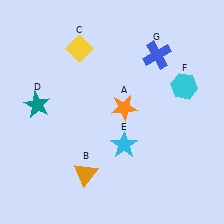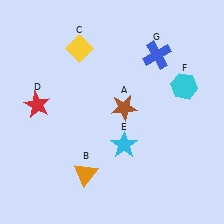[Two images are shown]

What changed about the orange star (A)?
In Image 1, A is orange. In Image 2, it changed to brown.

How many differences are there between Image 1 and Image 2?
There are 2 differences between the two images.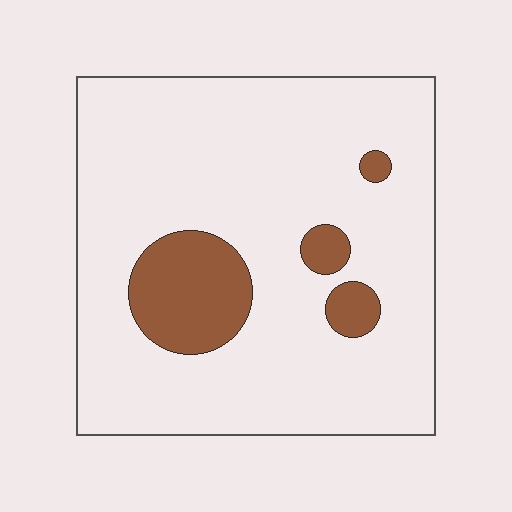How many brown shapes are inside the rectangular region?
4.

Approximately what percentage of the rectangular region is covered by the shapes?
Approximately 15%.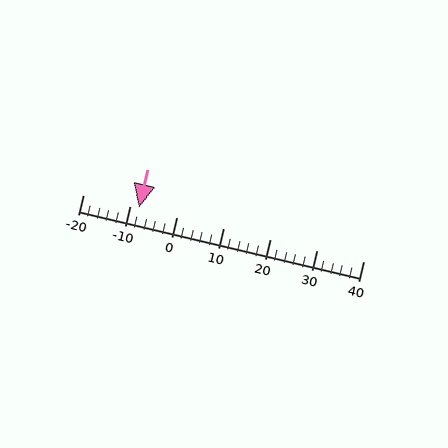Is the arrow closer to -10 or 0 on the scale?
The arrow is closer to -10.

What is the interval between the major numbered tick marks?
The major tick marks are spaced 10 units apart.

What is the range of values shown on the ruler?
The ruler shows values from -20 to 40.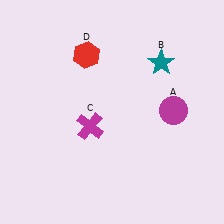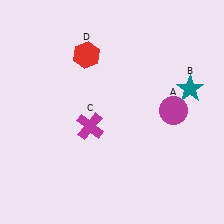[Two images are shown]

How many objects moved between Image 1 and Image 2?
1 object moved between the two images.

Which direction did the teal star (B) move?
The teal star (B) moved right.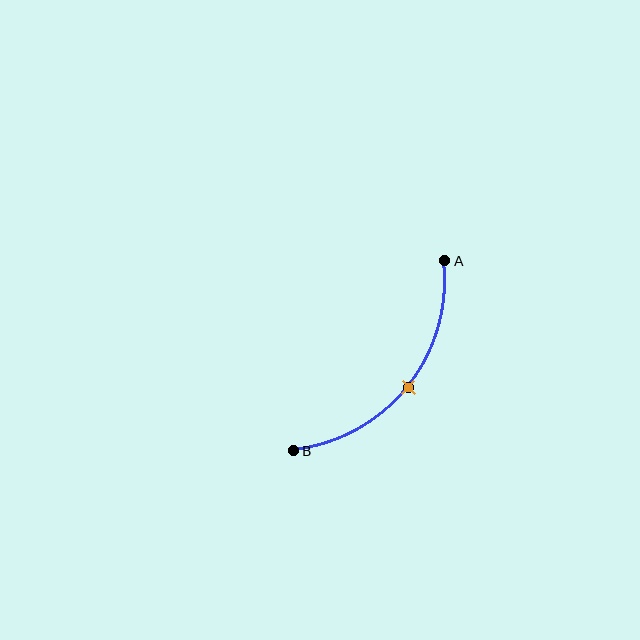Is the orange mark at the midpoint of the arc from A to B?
Yes. The orange mark lies on the arc at equal arc-length from both A and B — it is the arc midpoint.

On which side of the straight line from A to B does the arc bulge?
The arc bulges below and to the right of the straight line connecting A and B.